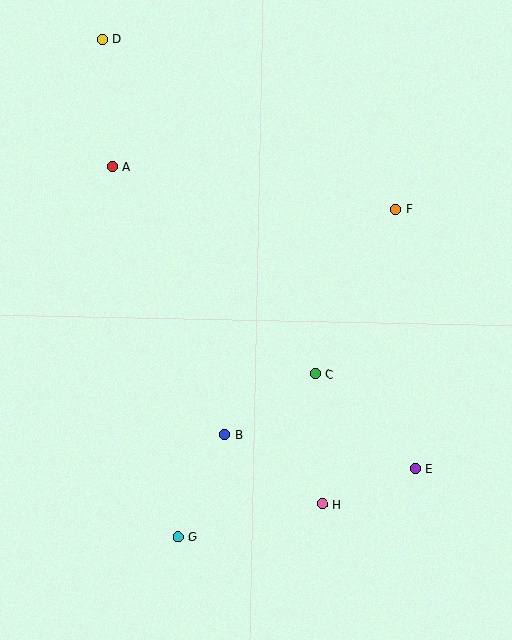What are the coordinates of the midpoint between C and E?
The midpoint between C and E is at (365, 421).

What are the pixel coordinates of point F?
Point F is at (396, 209).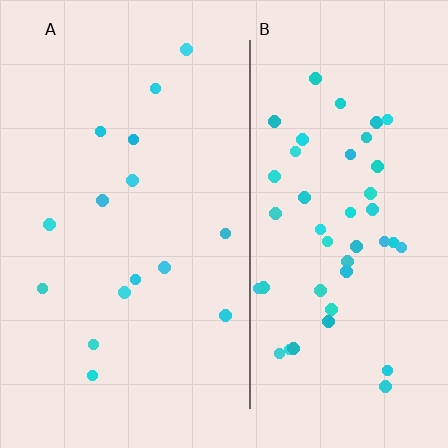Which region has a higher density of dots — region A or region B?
B (the right).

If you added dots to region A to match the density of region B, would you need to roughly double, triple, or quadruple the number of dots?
Approximately triple.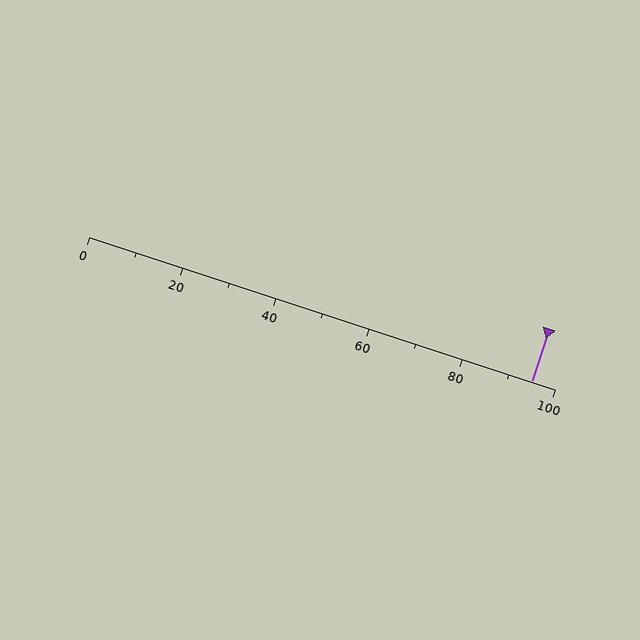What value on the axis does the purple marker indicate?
The marker indicates approximately 95.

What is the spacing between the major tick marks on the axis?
The major ticks are spaced 20 apart.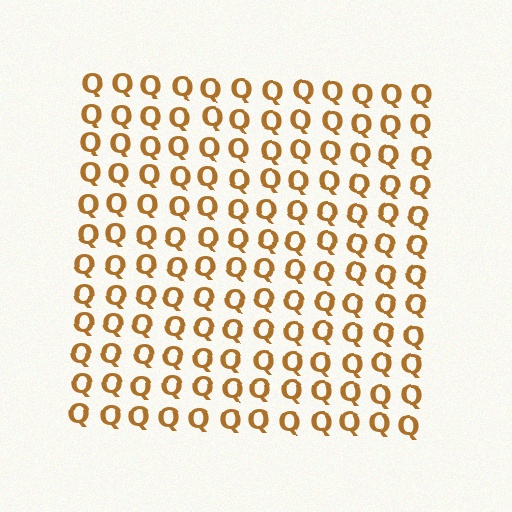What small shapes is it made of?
It is made of small letter Q's.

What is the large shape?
The large shape is a square.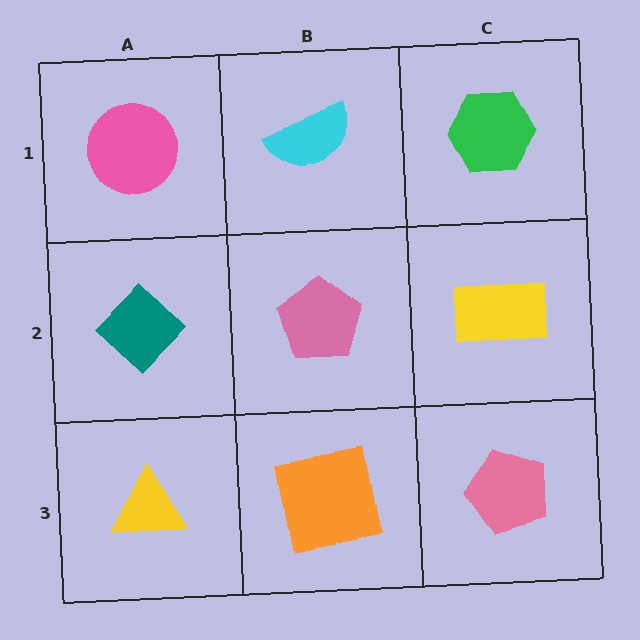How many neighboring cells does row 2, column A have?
3.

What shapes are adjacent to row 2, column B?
A cyan semicircle (row 1, column B), an orange square (row 3, column B), a teal diamond (row 2, column A), a yellow rectangle (row 2, column C).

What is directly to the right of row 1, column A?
A cyan semicircle.